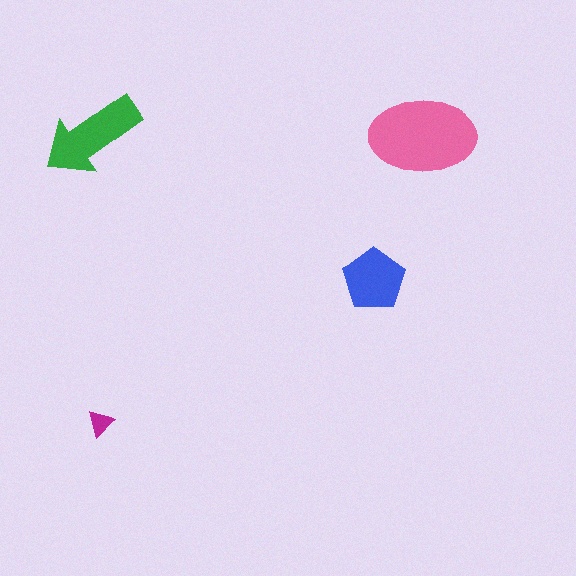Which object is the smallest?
The magenta triangle.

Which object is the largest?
The pink ellipse.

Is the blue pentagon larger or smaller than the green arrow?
Smaller.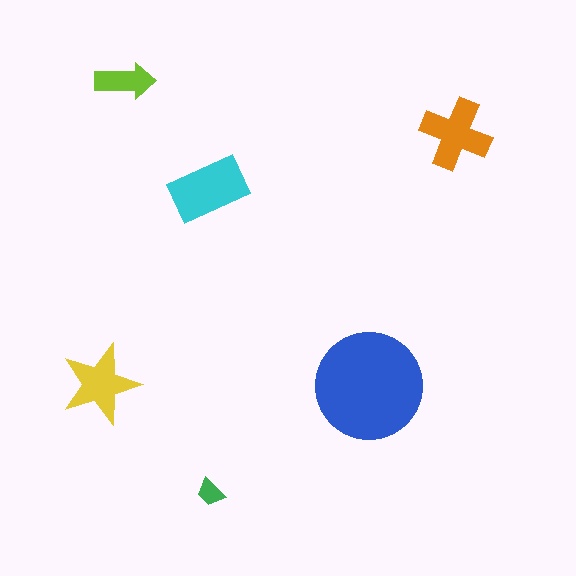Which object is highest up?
The lime arrow is topmost.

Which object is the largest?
The blue circle.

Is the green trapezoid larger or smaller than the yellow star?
Smaller.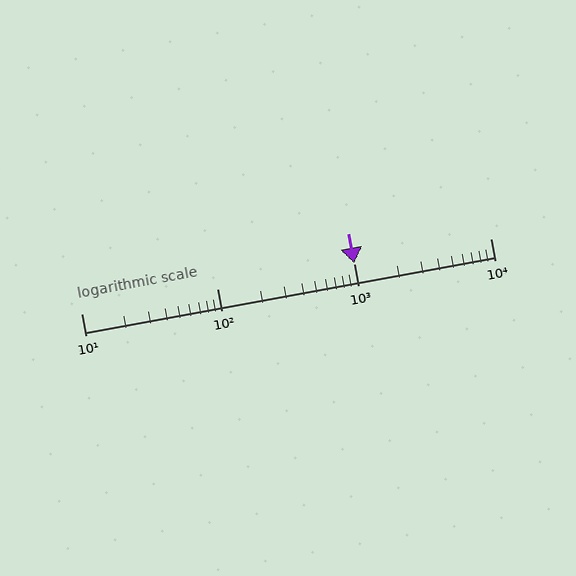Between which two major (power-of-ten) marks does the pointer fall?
The pointer is between 1000 and 10000.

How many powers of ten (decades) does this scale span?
The scale spans 3 decades, from 10 to 10000.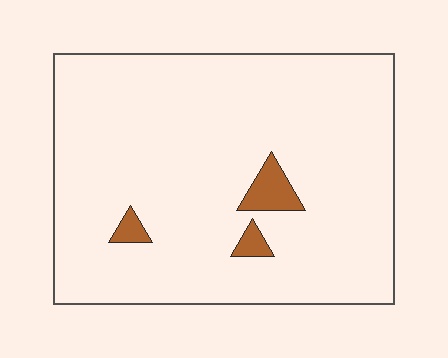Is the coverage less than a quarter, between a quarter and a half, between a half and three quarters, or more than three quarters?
Less than a quarter.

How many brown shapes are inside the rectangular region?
3.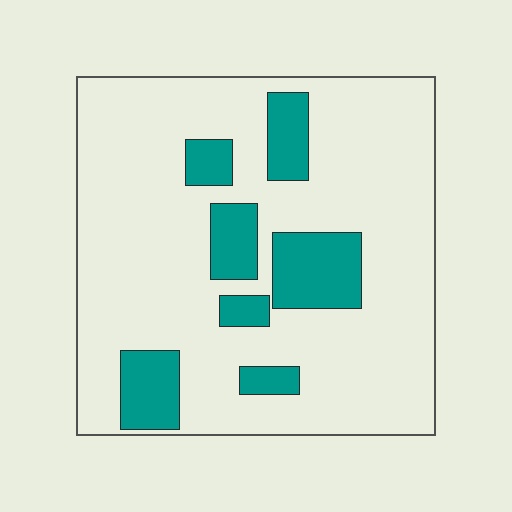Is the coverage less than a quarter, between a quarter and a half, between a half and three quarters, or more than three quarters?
Less than a quarter.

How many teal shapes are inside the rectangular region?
7.